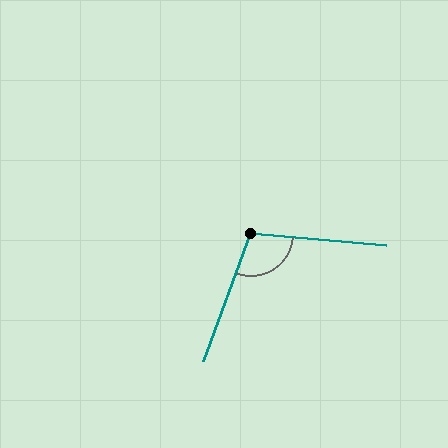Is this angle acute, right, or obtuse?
It is obtuse.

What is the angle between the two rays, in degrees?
Approximately 105 degrees.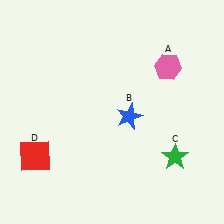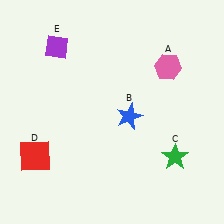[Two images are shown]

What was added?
A purple diamond (E) was added in Image 2.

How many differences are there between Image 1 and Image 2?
There is 1 difference between the two images.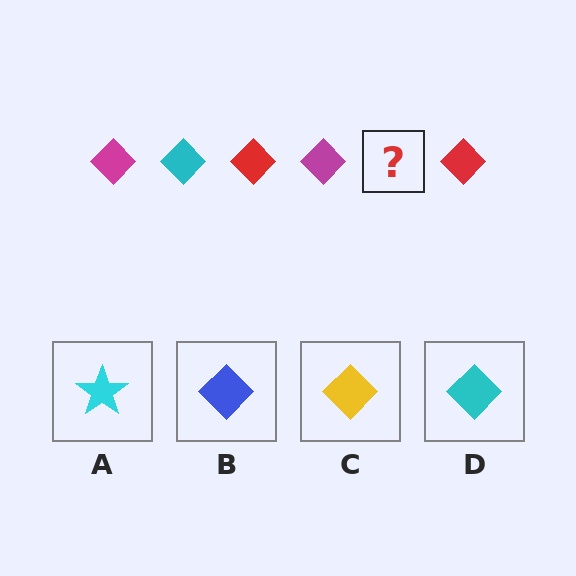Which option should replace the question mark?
Option D.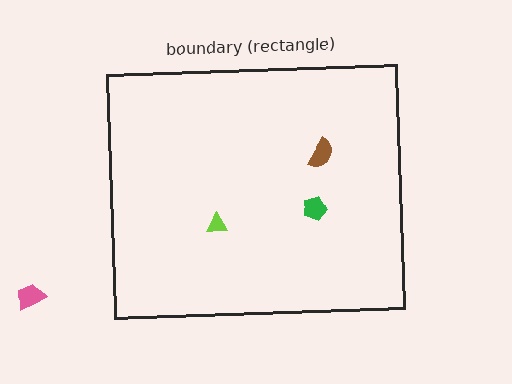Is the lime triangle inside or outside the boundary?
Inside.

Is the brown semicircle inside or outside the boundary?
Inside.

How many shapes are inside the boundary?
3 inside, 1 outside.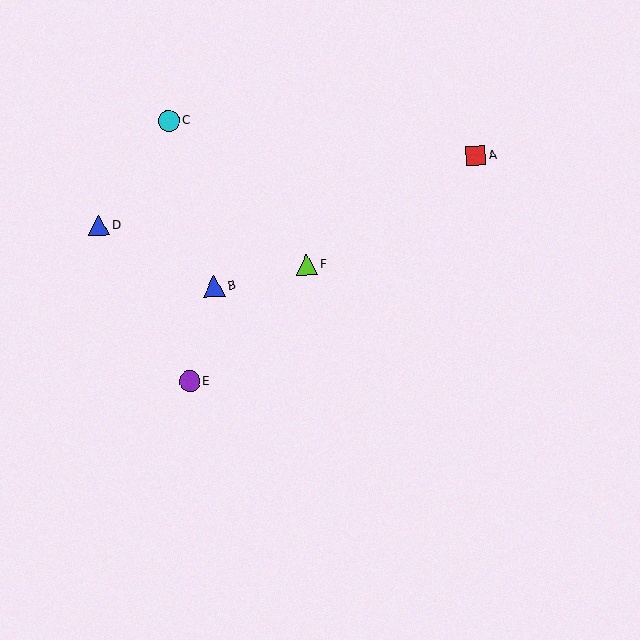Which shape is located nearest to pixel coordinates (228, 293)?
The blue triangle (labeled B) at (214, 286) is nearest to that location.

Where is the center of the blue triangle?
The center of the blue triangle is at (214, 286).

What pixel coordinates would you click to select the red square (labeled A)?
Click at (476, 156) to select the red square A.